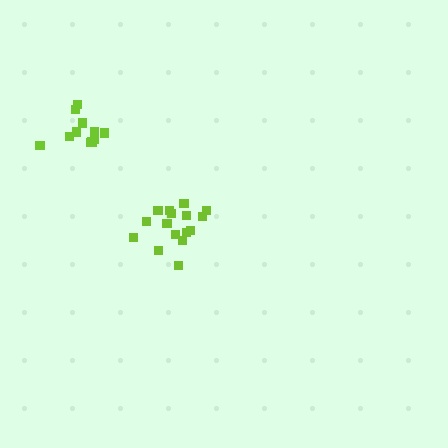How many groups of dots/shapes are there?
There are 2 groups.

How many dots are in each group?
Group 1: 16 dots, Group 2: 11 dots (27 total).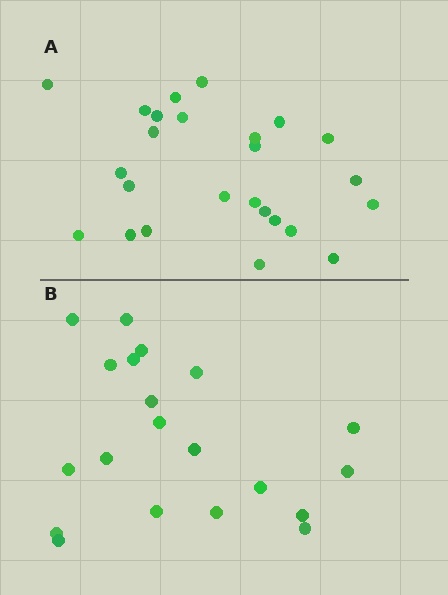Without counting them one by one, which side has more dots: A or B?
Region A (the top region) has more dots.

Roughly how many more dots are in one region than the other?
Region A has about 5 more dots than region B.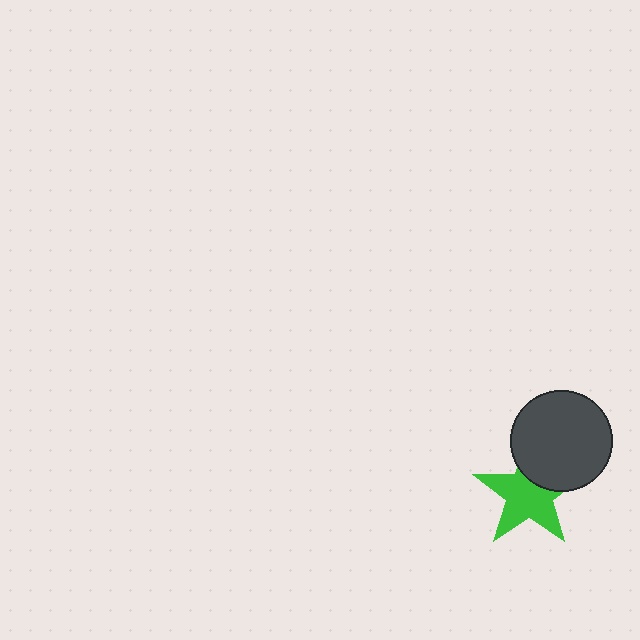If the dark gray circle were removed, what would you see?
You would see the complete green star.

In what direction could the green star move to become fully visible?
The green star could move down. That would shift it out from behind the dark gray circle entirely.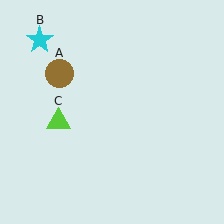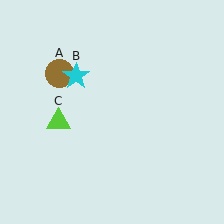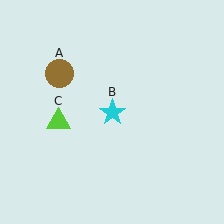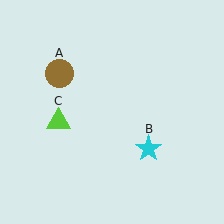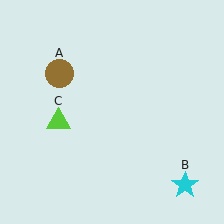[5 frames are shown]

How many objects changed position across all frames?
1 object changed position: cyan star (object B).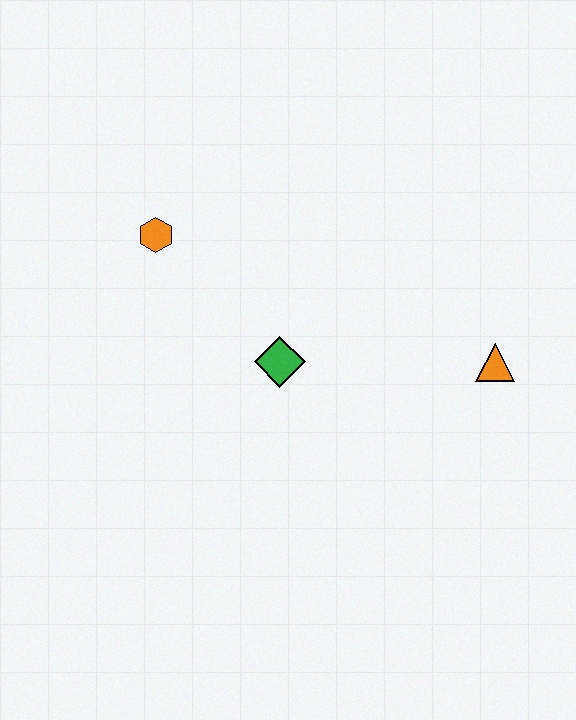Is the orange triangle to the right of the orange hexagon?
Yes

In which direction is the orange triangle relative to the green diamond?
The orange triangle is to the right of the green diamond.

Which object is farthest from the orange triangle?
The orange hexagon is farthest from the orange triangle.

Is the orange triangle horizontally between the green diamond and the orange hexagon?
No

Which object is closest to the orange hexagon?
The green diamond is closest to the orange hexagon.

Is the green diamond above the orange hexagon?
No